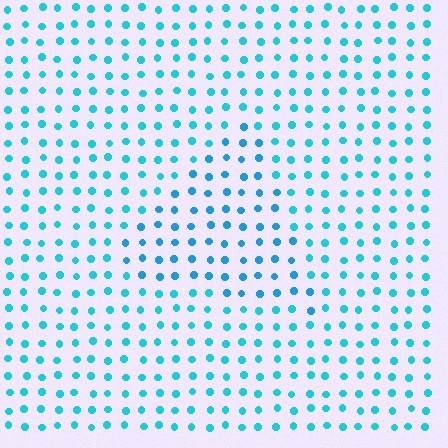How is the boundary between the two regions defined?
The boundary is defined purely by a slight shift in hue (about 16 degrees). Spacing, size, and orientation are identical on both sides.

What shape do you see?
I see a triangle.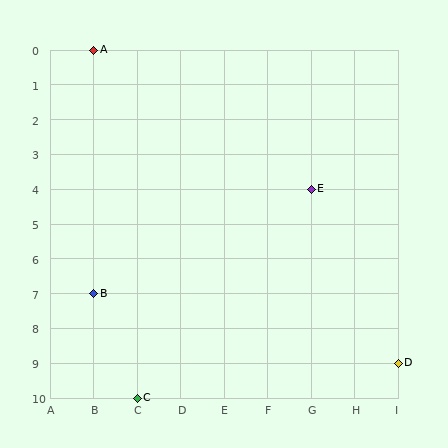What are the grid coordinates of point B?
Point B is at grid coordinates (B, 7).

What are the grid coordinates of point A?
Point A is at grid coordinates (B, 0).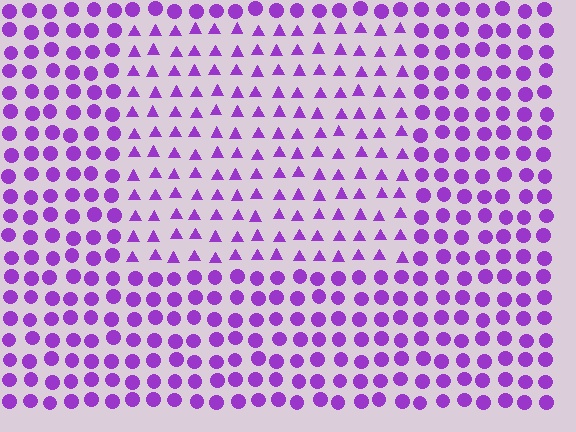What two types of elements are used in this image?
The image uses triangles inside the rectangle region and circles outside it.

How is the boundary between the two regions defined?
The boundary is defined by a change in element shape: triangles inside vs. circles outside. All elements share the same color and spacing.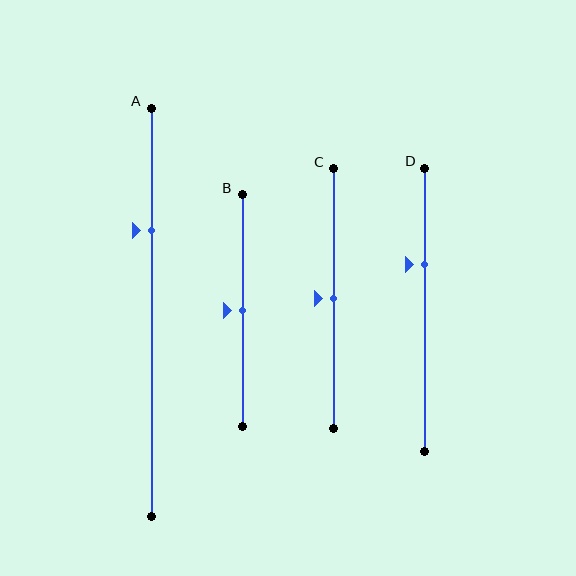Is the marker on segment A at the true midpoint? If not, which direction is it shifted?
No, the marker on segment A is shifted upward by about 20% of the segment length.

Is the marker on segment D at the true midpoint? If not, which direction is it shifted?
No, the marker on segment D is shifted upward by about 16% of the segment length.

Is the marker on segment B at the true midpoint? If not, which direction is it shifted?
Yes, the marker on segment B is at the true midpoint.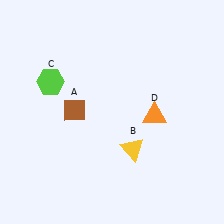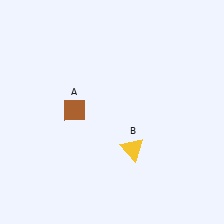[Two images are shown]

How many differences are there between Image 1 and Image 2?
There are 2 differences between the two images.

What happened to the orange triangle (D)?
The orange triangle (D) was removed in Image 2. It was in the bottom-right area of Image 1.